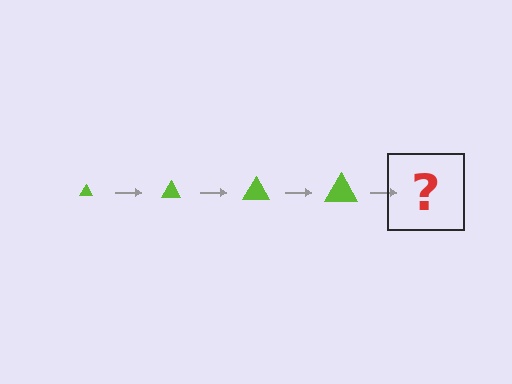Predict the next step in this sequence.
The next step is a lime triangle, larger than the previous one.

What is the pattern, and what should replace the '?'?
The pattern is that the triangle gets progressively larger each step. The '?' should be a lime triangle, larger than the previous one.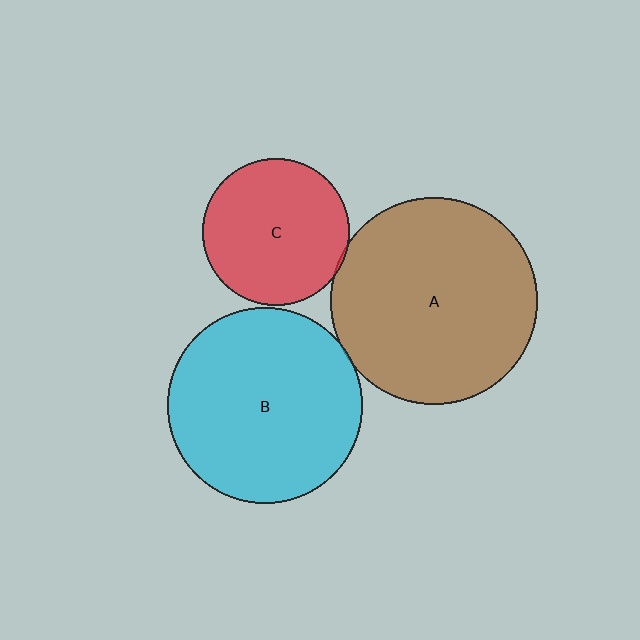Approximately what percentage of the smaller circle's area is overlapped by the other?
Approximately 5%.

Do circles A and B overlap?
Yes.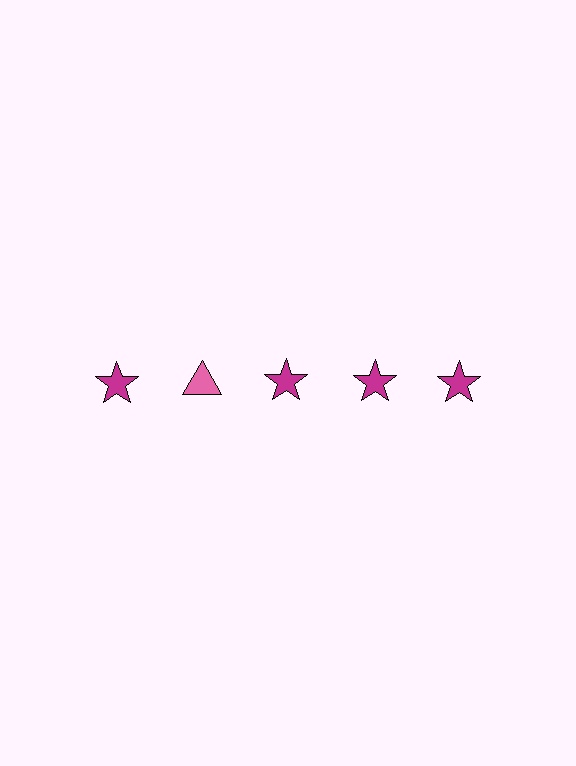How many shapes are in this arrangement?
There are 5 shapes arranged in a grid pattern.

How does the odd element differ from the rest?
It differs in both color (pink instead of magenta) and shape (triangle instead of star).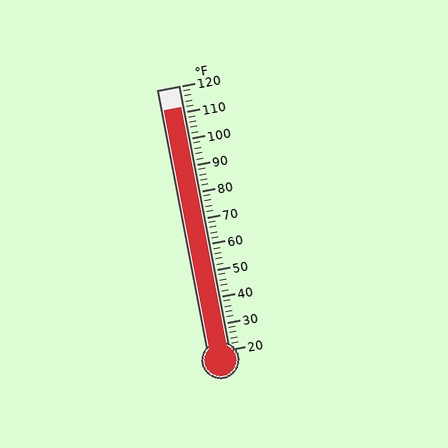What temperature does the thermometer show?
The thermometer shows approximately 112°F.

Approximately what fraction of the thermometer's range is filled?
The thermometer is filled to approximately 90% of its range.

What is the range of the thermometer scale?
The thermometer scale ranges from 20°F to 120°F.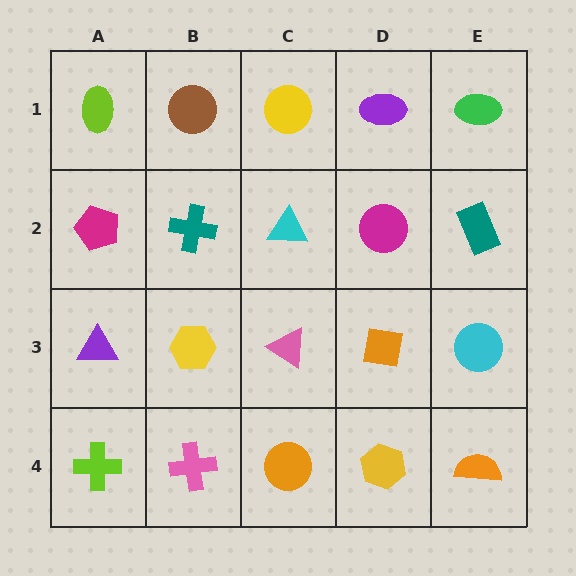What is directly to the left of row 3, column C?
A yellow hexagon.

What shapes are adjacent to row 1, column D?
A magenta circle (row 2, column D), a yellow circle (row 1, column C), a green ellipse (row 1, column E).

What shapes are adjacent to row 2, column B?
A brown circle (row 1, column B), a yellow hexagon (row 3, column B), a magenta pentagon (row 2, column A), a cyan triangle (row 2, column C).